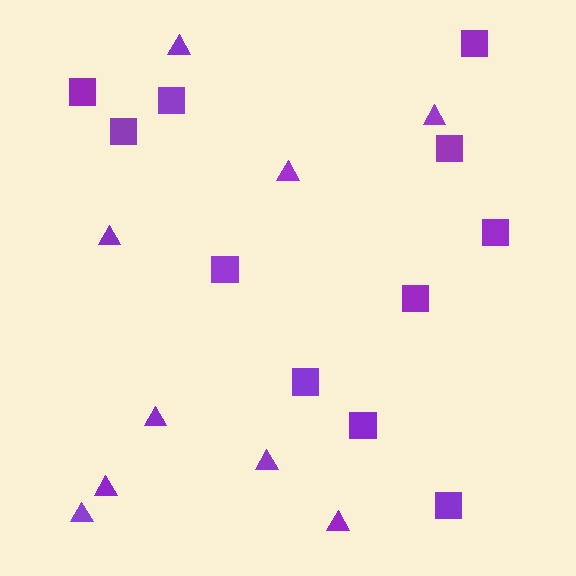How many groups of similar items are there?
There are 2 groups: one group of squares (11) and one group of triangles (9).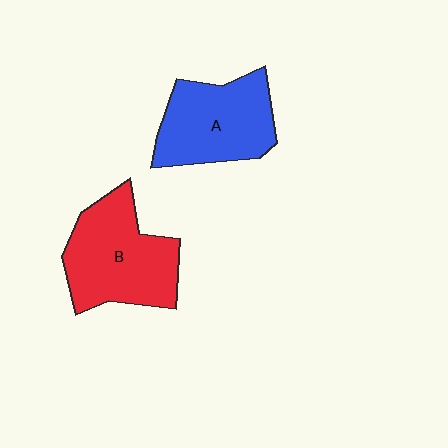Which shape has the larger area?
Shape B (red).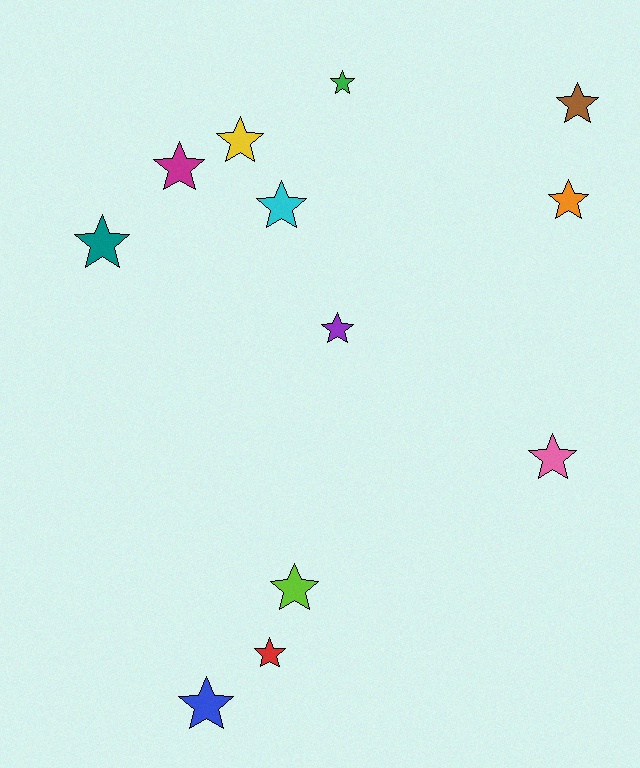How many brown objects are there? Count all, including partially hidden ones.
There is 1 brown object.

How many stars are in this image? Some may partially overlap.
There are 12 stars.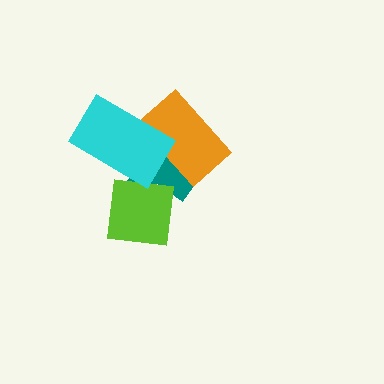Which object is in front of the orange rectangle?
The cyan rectangle is in front of the orange rectangle.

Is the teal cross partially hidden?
Yes, it is partially covered by another shape.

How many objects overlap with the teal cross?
3 objects overlap with the teal cross.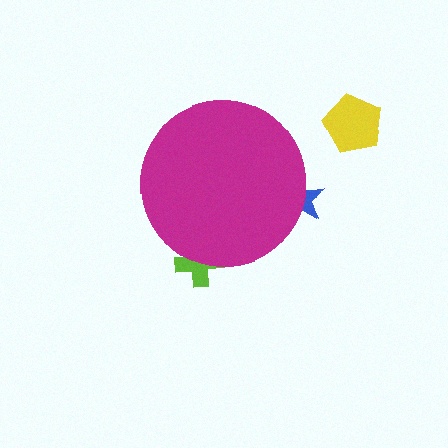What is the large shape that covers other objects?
A magenta circle.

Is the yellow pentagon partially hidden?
No, the yellow pentagon is fully visible.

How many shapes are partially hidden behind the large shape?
2 shapes are partially hidden.